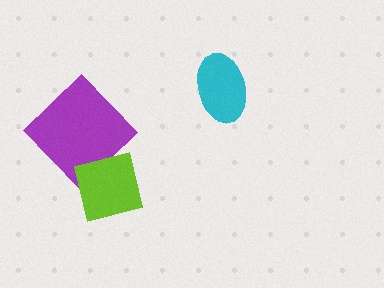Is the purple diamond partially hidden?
Yes, it is partially covered by another shape.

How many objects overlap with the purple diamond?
1 object overlaps with the purple diamond.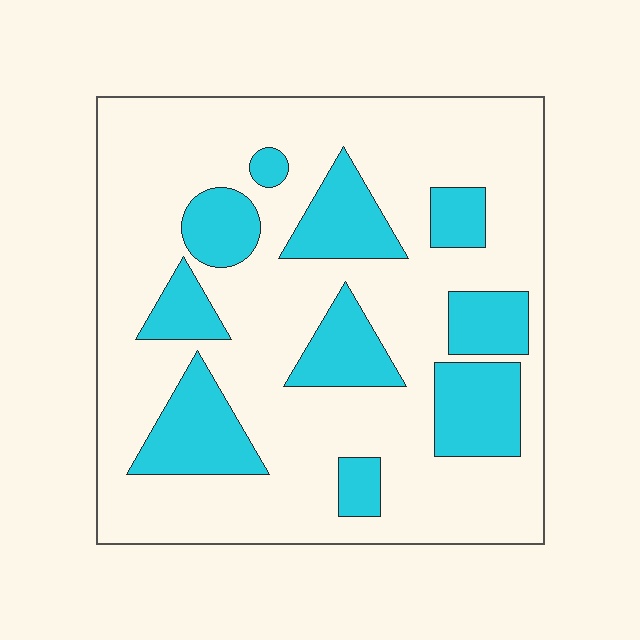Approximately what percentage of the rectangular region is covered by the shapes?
Approximately 25%.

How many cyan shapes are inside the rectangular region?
10.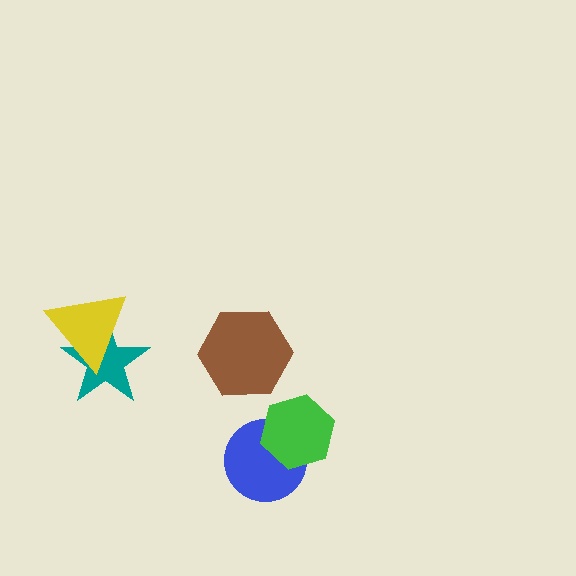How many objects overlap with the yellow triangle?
1 object overlaps with the yellow triangle.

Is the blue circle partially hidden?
Yes, it is partially covered by another shape.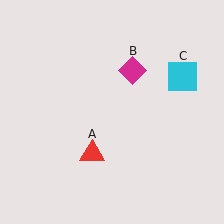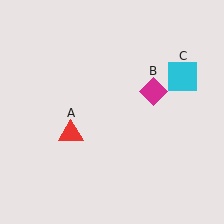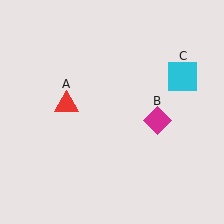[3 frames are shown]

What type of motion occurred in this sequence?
The red triangle (object A), magenta diamond (object B) rotated clockwise around the center of the scene.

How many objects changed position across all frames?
2 objects changed position: red triangle (object A), magenta diamond (object B).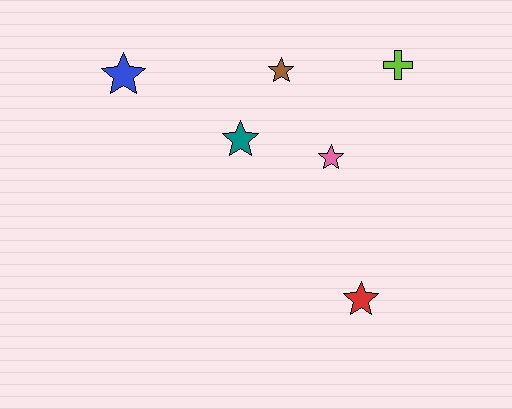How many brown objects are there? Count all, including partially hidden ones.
There is 1 brown object.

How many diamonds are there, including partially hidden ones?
There are no diamonds.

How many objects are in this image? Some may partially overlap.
There are 6 objects.